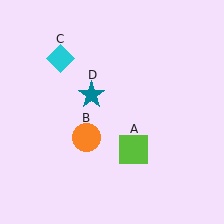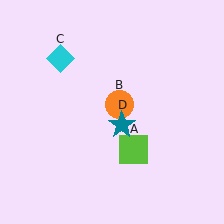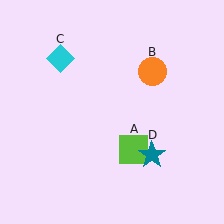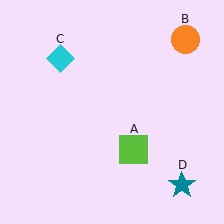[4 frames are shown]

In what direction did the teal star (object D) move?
The teal star (object D) moved down and to the right.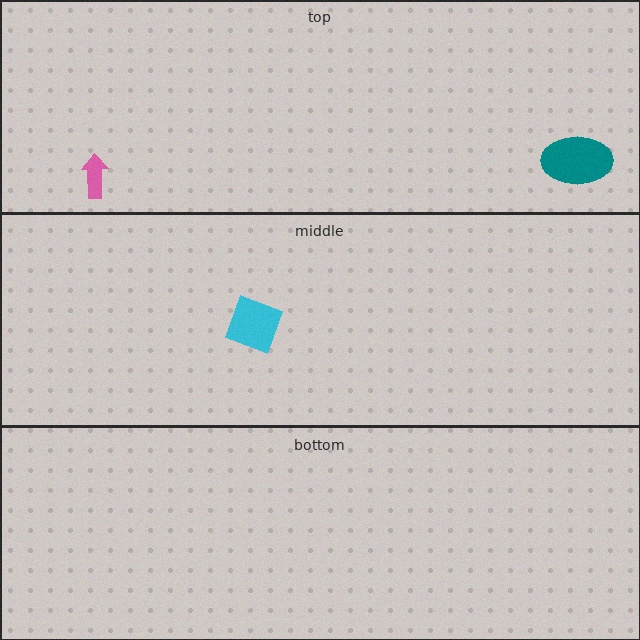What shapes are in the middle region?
The cyan diamond.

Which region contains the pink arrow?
The top region.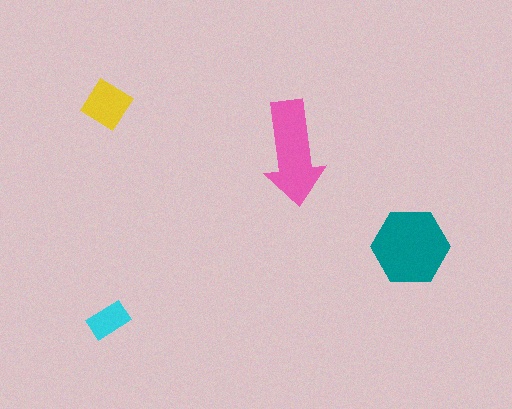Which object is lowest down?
The cyan rectangle is bottommost.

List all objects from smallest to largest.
The cyan rectangle, the yellow diamond, the pink arrow, the teal hexagon.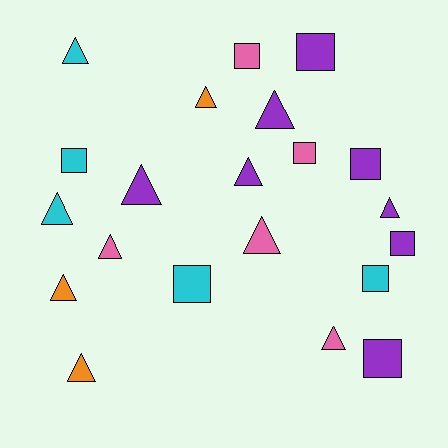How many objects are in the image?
There are 21 objects.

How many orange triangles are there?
There are 3 orange triangles.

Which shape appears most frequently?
Triangle, with 12 objects.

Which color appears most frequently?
Purple, with 8 objects.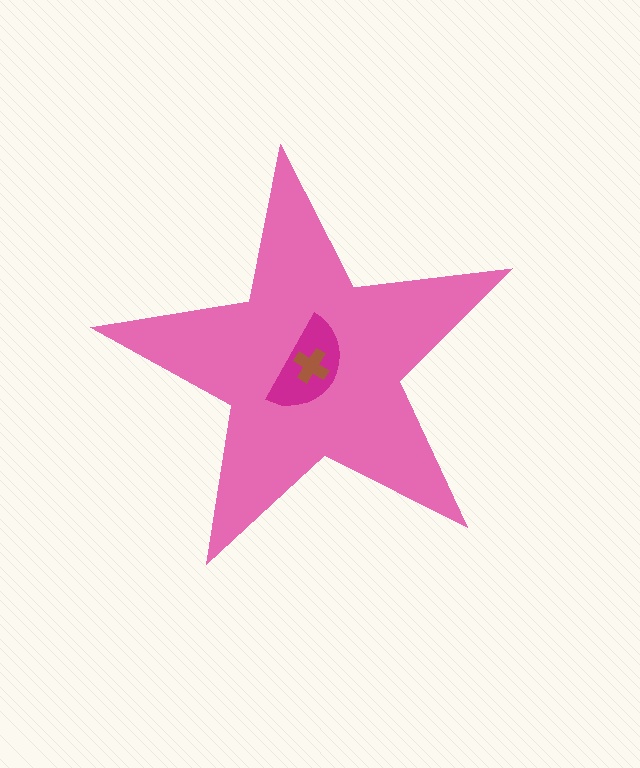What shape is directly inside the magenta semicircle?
The brown cross.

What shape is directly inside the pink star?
The magenta semicircle.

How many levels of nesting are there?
3.